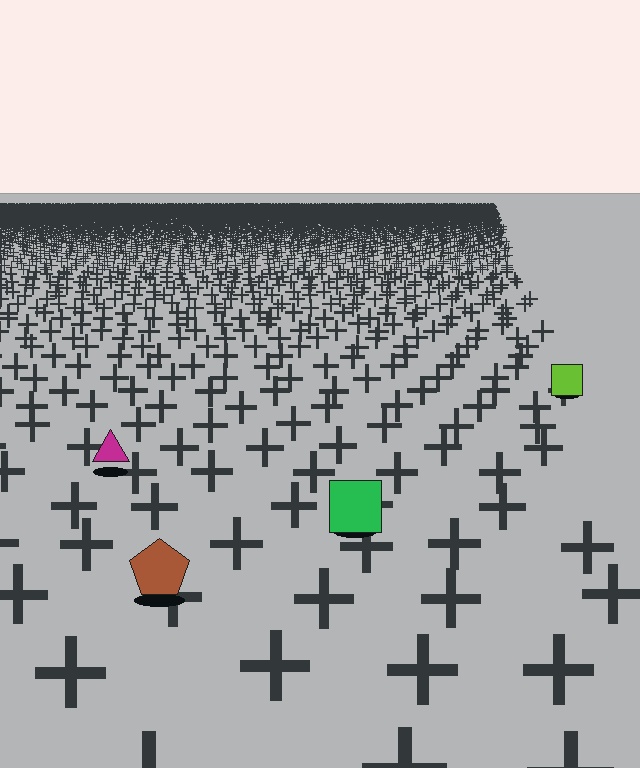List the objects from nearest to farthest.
From nearest to farthest: the brown pentagon, the green square, the magenta triangle, the lime square.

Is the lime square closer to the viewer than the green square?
No. The green square is closer — you can tell from the texture gradient: the ground texture is coarser near it.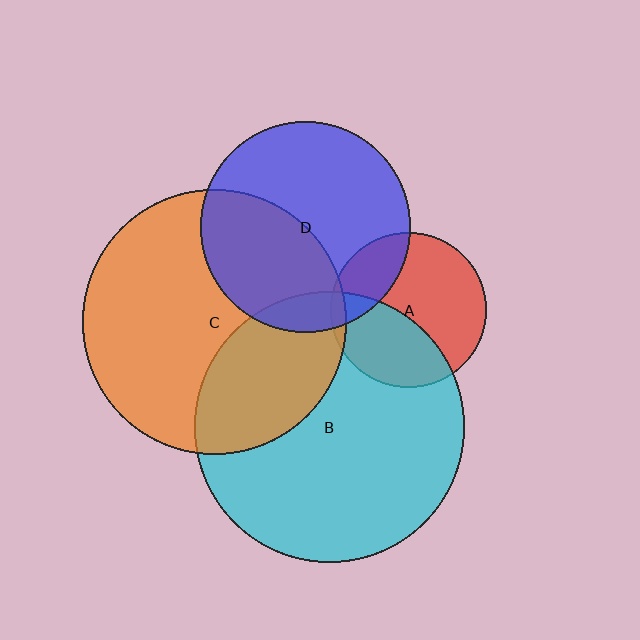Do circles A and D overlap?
Yes.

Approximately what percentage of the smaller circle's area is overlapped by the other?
Approximately 25%.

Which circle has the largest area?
Circle B (cyan).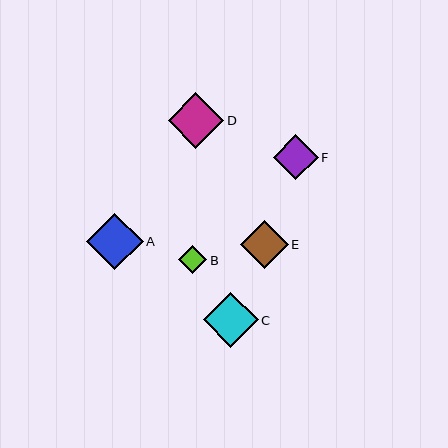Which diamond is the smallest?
Diamond B is the smallest with a size of approximately 28 pixels.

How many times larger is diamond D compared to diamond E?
Diamond D is approximately 1.2 times the size of diamond E.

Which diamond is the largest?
Diamond A is the largest with a size of approximately 57 pixels.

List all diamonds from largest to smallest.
From largest to smallest: A, D, C, E, F, B.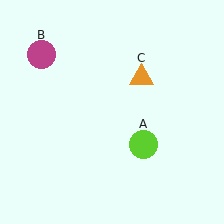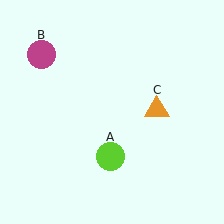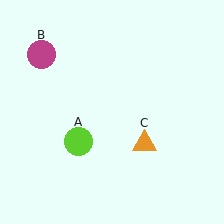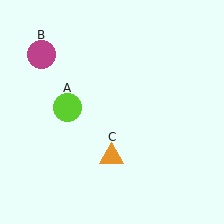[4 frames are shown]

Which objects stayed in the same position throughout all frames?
Magenta circle (object B) remained stationary.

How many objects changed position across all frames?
2 objects changed position: lime circle (object A), orange triangle (object C).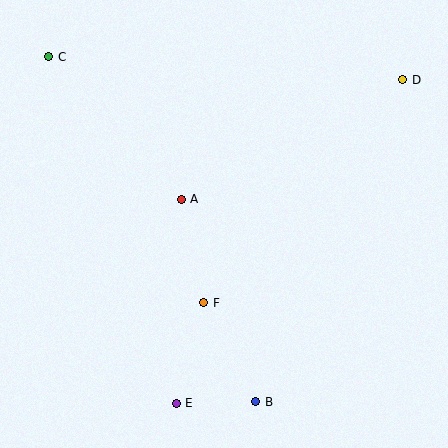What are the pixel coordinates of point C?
Point C is at (49, 57).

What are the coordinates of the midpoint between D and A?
The midpoint between D and A is at (292, 139).